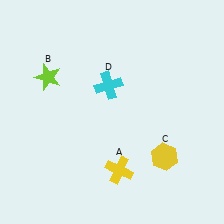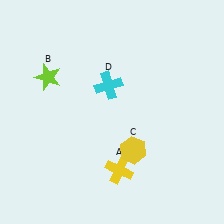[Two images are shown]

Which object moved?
The yellow hexagon (C) moved left.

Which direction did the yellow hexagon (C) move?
The yellow hexagon (C) moved left.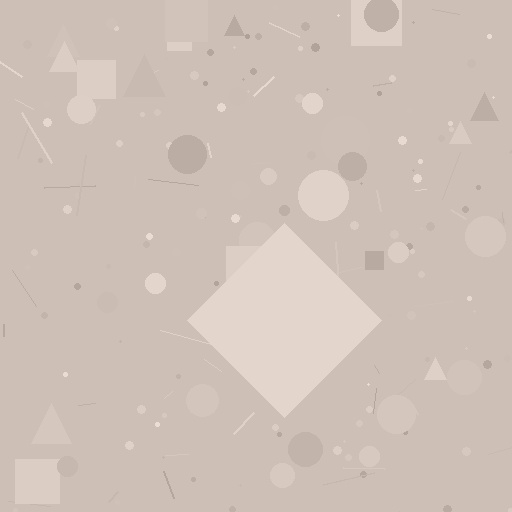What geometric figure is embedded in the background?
A diamond is embedded in the background.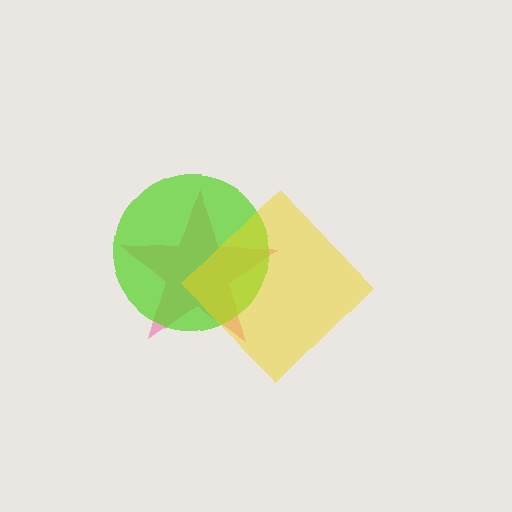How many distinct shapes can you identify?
There are 3 distinct shapes: a pink star, a lime circle, a yellow diamond.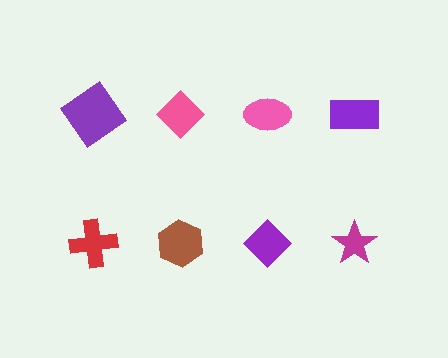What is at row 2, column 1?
A red cross.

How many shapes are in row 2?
4 shapes.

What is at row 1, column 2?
A pink diamond.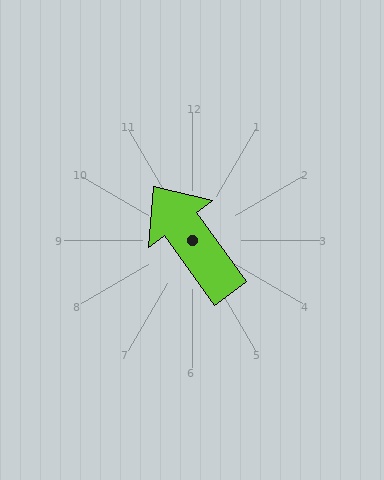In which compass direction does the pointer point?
Northwest.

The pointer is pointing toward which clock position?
Roughly 11 o'clock.